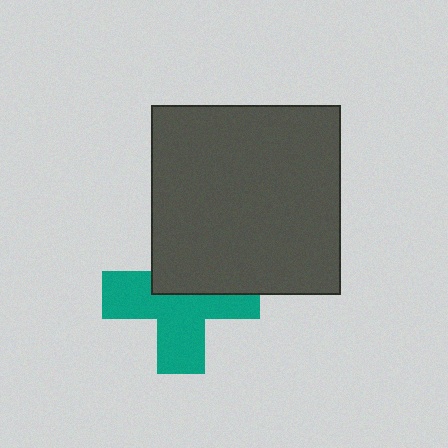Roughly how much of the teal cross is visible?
About half of it is visible (roughly 59%).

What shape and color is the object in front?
The object in front is a dark gray square.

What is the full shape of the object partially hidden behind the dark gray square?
The partially hidden object is a teal cross.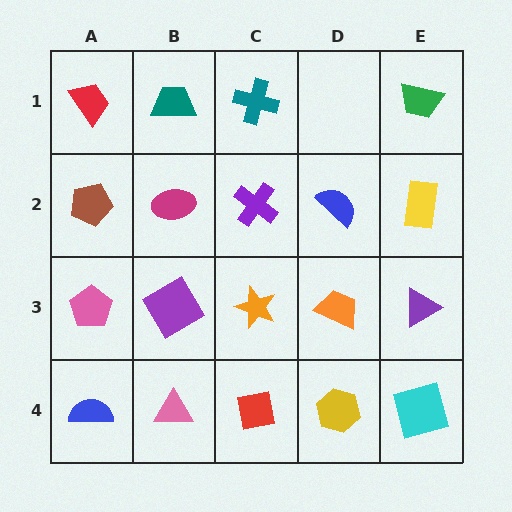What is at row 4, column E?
A cyan square.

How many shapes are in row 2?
5 shapes.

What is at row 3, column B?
A purple diamond.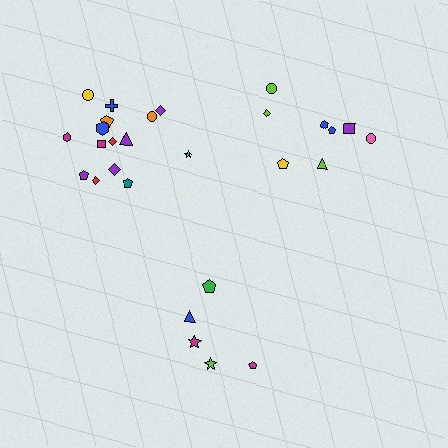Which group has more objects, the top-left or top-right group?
The top-left group.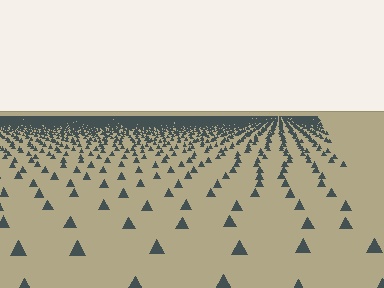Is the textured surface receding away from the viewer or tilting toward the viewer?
The surface is receding away from the viewer. Texture elements get smaller and denser toward the top.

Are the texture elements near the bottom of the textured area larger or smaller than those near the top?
Larger. Near the bottom, elements are closer to the viewer and appear at a bigger on-screen size.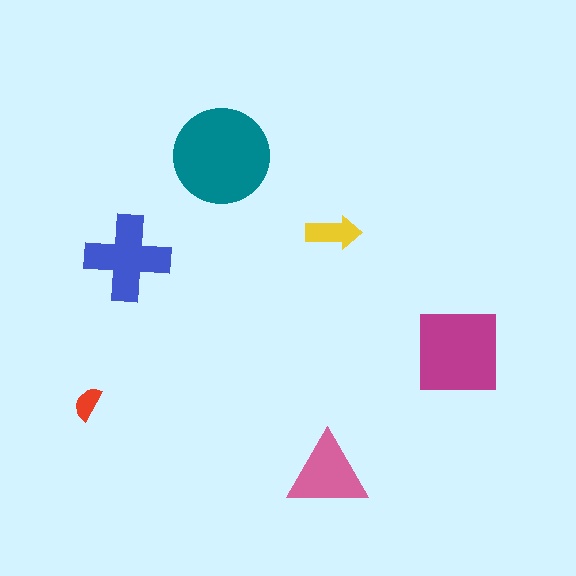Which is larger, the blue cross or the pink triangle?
The blue cross.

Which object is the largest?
The teal circle.